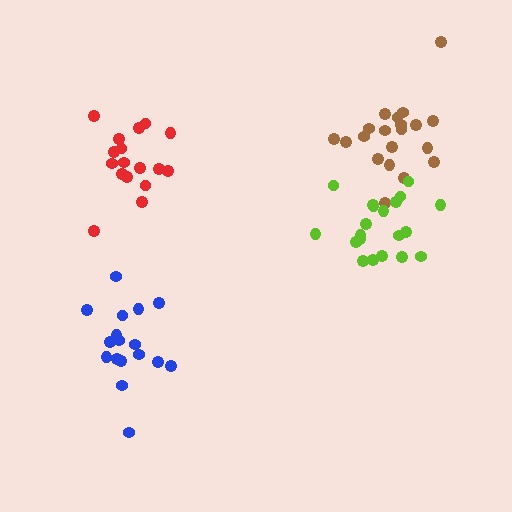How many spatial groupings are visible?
There are 4 spatial groupings.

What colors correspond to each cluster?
The clusters are colored: red, brown, lime, blue.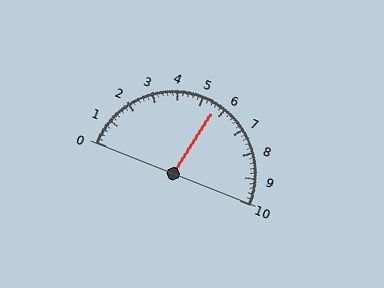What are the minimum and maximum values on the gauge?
The gauge ranges from 0 to 10.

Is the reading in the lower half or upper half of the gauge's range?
The reading is in the upper half of the range (0 to 10).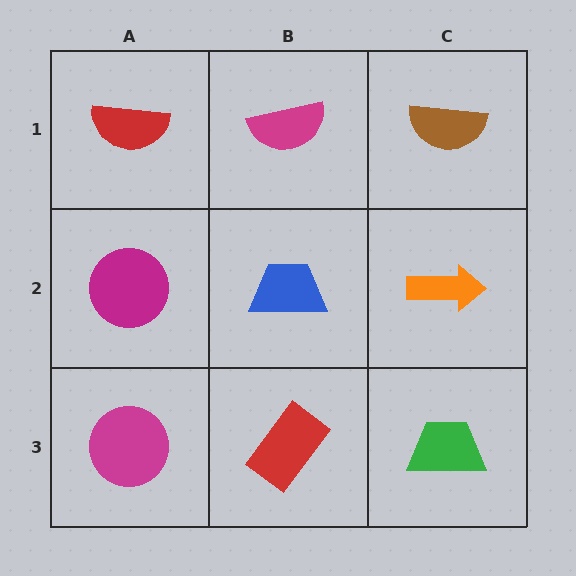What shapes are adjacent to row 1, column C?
An orange arrow (row 2, column C), a magenta semicircle (row 1, column B).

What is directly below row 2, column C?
A green trapezoid.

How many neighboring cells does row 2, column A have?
3.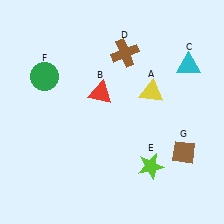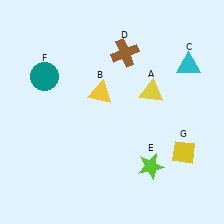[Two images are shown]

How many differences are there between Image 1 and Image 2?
There are 3 differences between the two images.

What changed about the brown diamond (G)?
In Image 1, G is brown. In Image 2, it changed to yellow.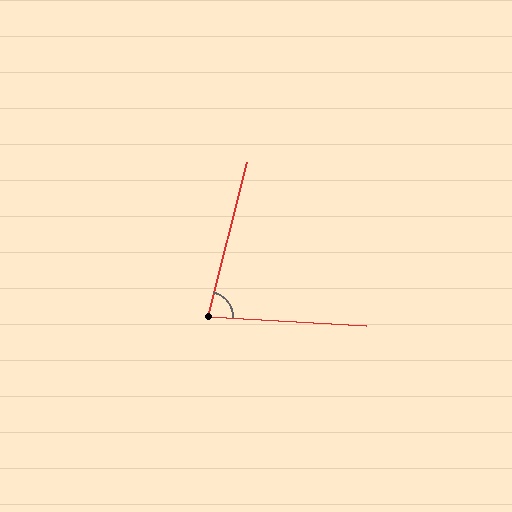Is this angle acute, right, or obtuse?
It is acute.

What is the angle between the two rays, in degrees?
Approximately 79 degrees.